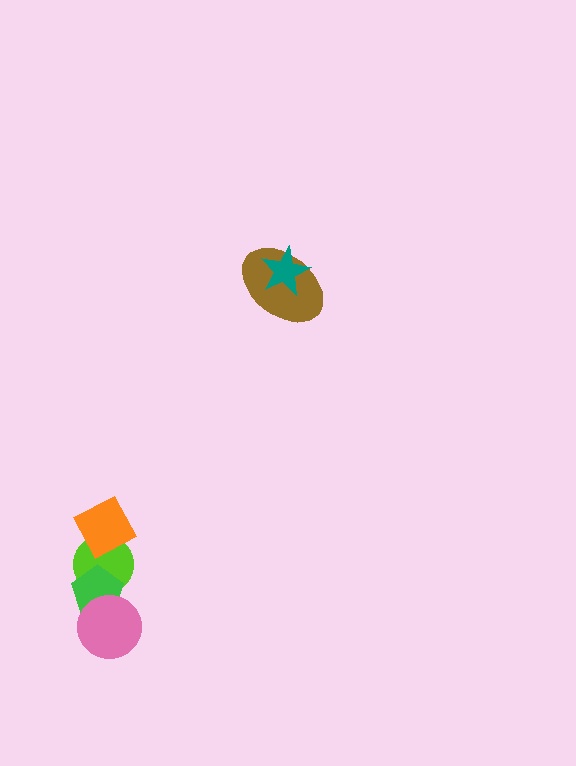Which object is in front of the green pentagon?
The pink circle is in front of the green pentagon.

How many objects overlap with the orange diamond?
1 object overlaps with the orange diamond.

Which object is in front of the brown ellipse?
The teal star is in front of the brown ellipse.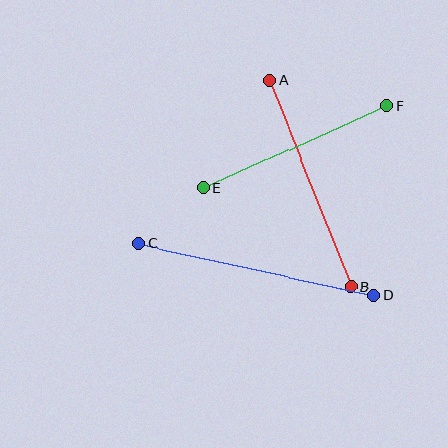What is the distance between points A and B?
The distance is approximately 221 pixels.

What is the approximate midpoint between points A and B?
The midpoint is at approximately (310, 184) pixels.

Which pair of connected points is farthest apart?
Points C and D are farthest apart.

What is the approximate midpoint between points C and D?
The midpoint is at approximately (257, 269) pixels.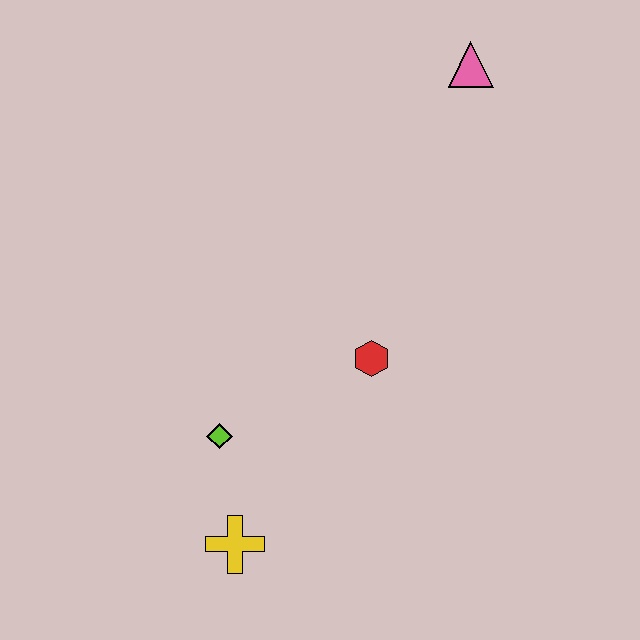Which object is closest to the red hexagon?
The lime diamond is closest to the red hexagon.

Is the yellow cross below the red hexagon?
Yes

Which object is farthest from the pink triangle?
The yellow cross is farthest from the pink triangle.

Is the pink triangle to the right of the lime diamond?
Yes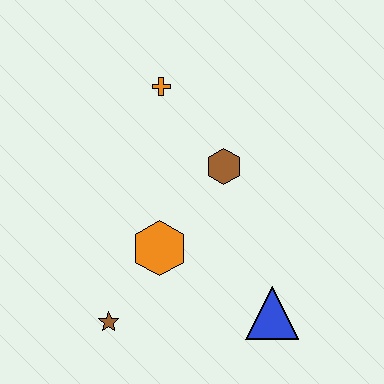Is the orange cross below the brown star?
No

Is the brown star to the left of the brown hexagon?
Yes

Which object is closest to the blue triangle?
The orange hexagon is closest to the blue triangle.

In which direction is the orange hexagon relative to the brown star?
The orange hexagon is above the brown star.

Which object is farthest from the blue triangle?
The orange cross is farthest from the blue triangle.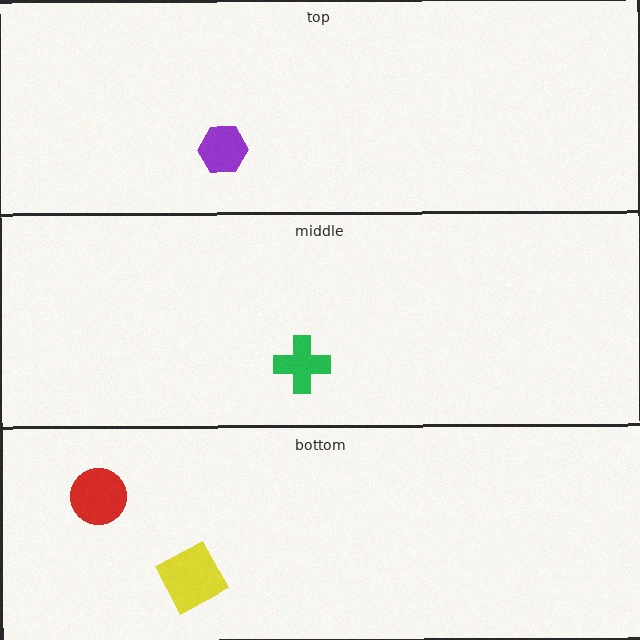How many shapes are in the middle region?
1.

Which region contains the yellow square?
The bottom region.